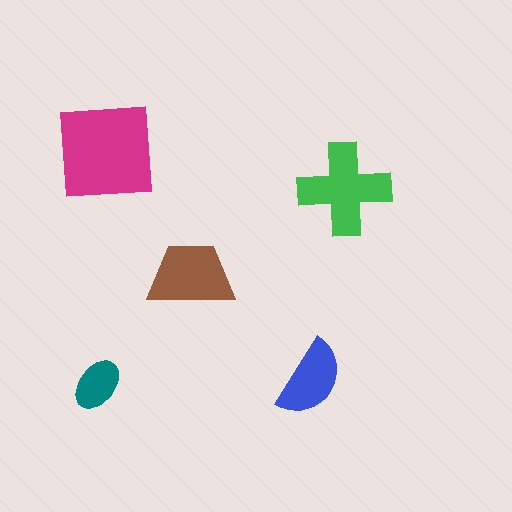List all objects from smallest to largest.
The teal ellipse, the blue semicircle, the brown trapezoid, the green cross, the magenta square.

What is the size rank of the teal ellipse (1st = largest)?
5th.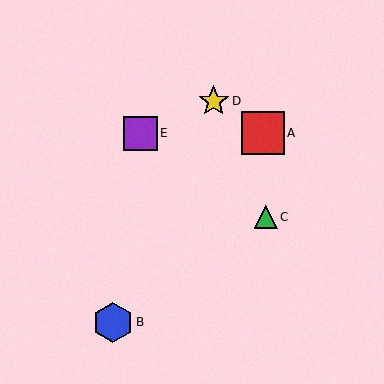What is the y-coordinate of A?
Object A is at y≈133.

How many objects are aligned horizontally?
2 objects (A, E) are aligned horizontally.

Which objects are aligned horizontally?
Objects A, E are aligned horizontally.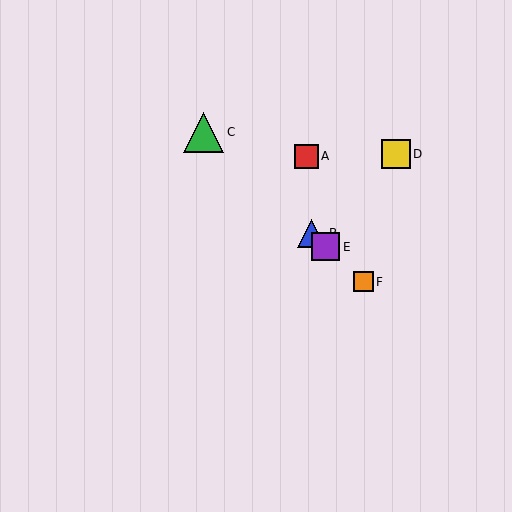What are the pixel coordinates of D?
Object D is at (396, 154).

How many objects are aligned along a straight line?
4 objects (B, C, E, F) are aligned along a straight line.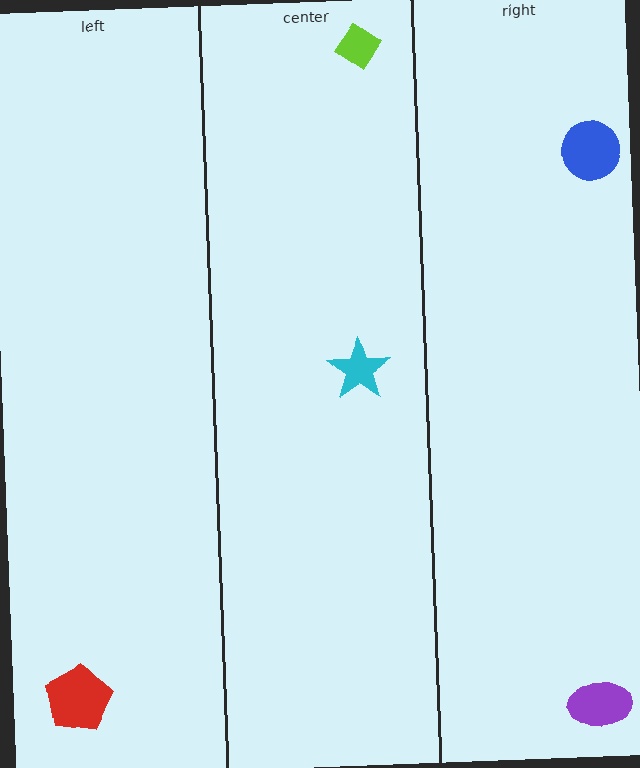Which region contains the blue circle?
The right region.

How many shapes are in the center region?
2.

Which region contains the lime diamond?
The center region.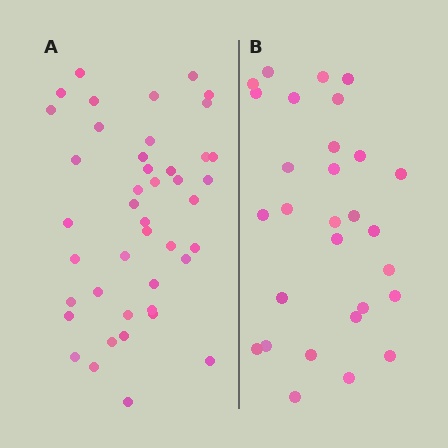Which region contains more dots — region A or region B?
Region A (the left region) has more dots.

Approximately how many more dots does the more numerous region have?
Region A has approximately 15 more dots than region B.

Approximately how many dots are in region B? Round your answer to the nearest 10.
About 30 dots. (The exact count is 29, which rounds to 30.)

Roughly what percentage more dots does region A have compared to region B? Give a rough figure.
About 50% more.